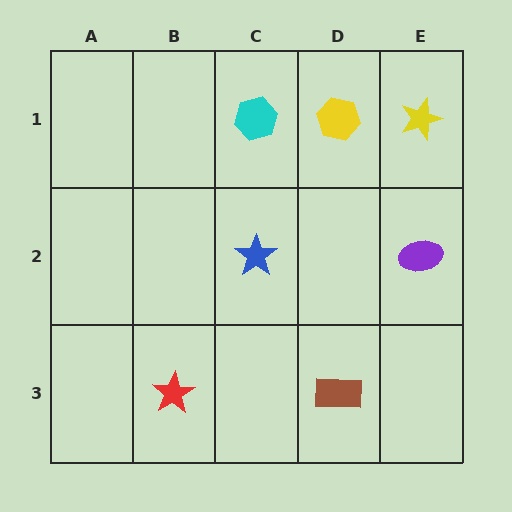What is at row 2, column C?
A blue star.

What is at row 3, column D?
A brown rectangle.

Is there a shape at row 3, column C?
No, that cell is empty.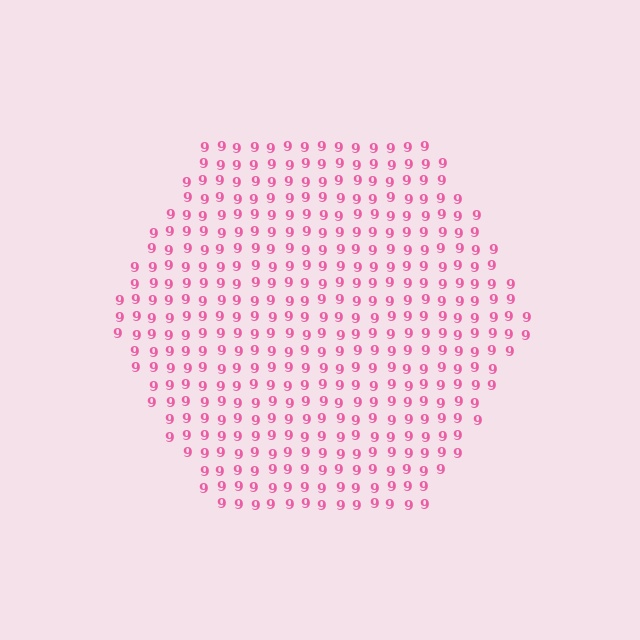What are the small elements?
The small elements are digit 9's.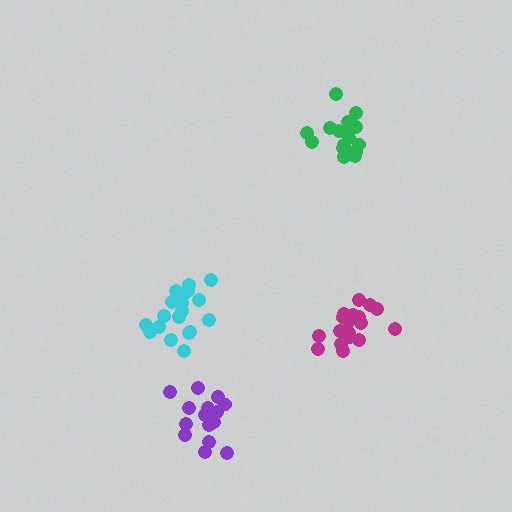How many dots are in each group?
Group 1: 18 dots, Group 2: 19 dots, Group 3: 19 dots, Group 4: 15 dots (71 total).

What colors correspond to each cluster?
The clusters are colored: magenta, cyan, green, purple.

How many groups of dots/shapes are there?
There are 4 groups.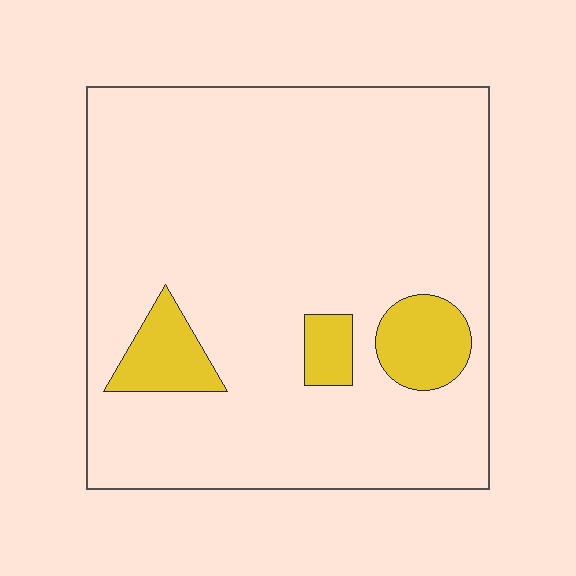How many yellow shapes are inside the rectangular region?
3.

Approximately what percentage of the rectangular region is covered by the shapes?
Approximately 10%.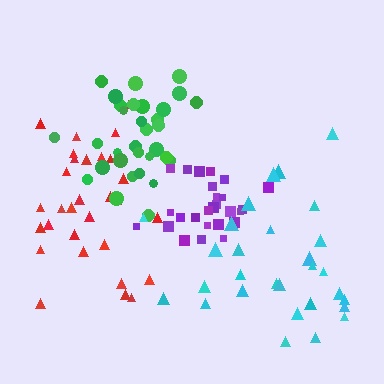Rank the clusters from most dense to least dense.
purple, green, red, cyan.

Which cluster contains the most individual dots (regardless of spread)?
Green (32).